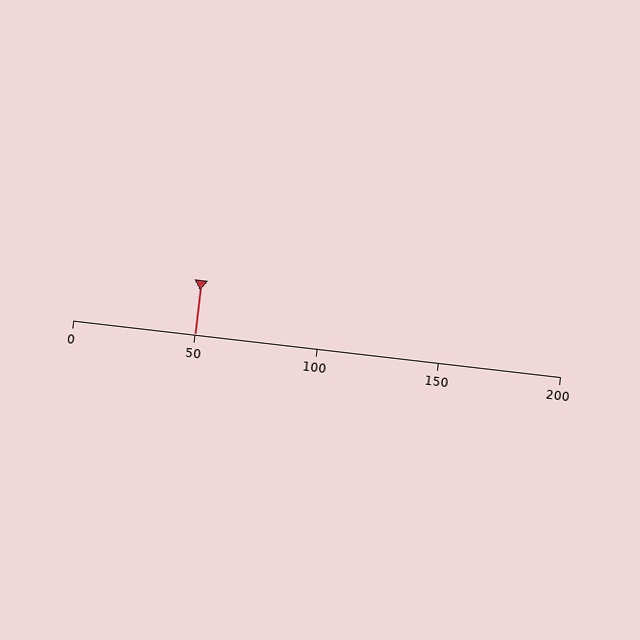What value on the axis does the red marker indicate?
The marker indicates approximately 50.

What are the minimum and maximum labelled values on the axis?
The axis runs from 0 to 200.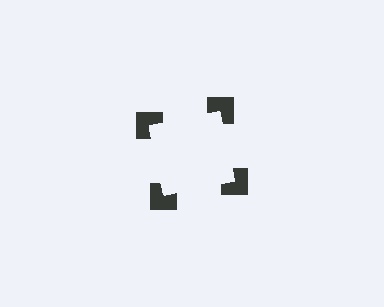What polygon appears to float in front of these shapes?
An illusory square — its edges are inferred from the aligned wedge cuts in the notched squares, not physically drawn.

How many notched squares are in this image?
There are 4 — one at each vertex of the illusory square.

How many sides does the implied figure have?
4 sides.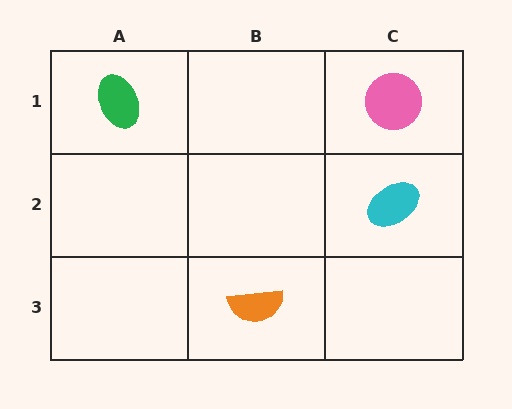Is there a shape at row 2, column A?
No, that cell is empty.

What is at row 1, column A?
A green ellipse.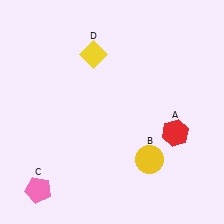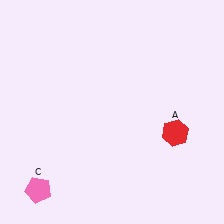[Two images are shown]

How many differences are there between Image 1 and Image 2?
There are 2 differences between the two images.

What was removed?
The yellow circle (B), the yellow diamond (D) were removed in Image 2.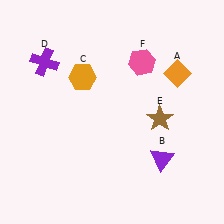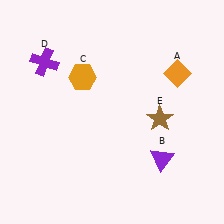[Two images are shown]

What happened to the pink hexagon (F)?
The pink hexagon (F) was removed in Image 2. It was in the top-right area of Image 1.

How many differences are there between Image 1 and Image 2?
There is 1 difference between the two images.